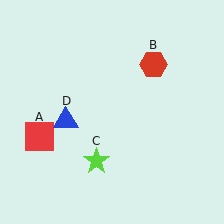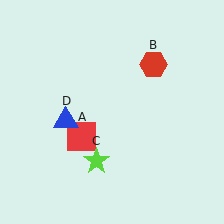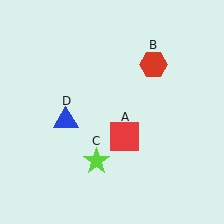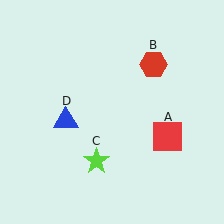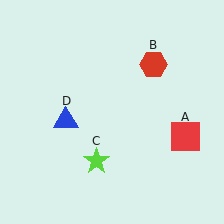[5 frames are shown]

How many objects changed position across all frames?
1 object changed position: red square (object A).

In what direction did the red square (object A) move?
The red square (object A) moved right.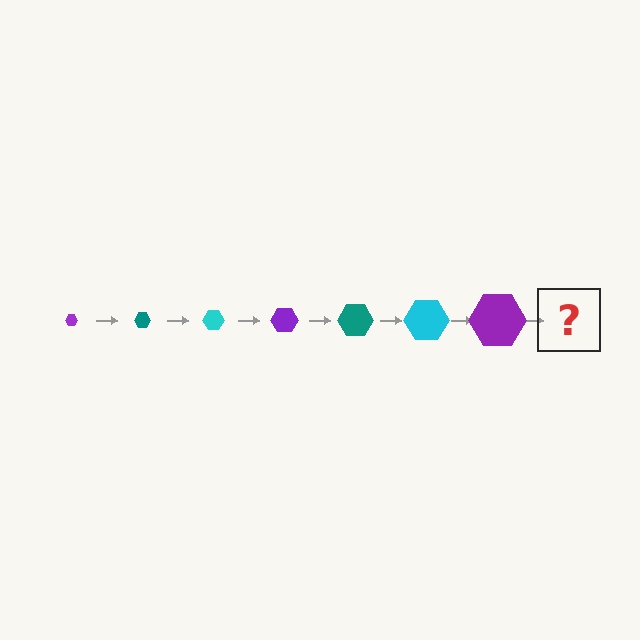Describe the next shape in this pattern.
It should be a teal hexagon, larger than the previous one.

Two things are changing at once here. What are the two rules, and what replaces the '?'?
The two rules are that the hexagon grows larger each step and the color cycles through purple, teal, and cyan. The '?' should be a teal hexagon, larger than the previous one.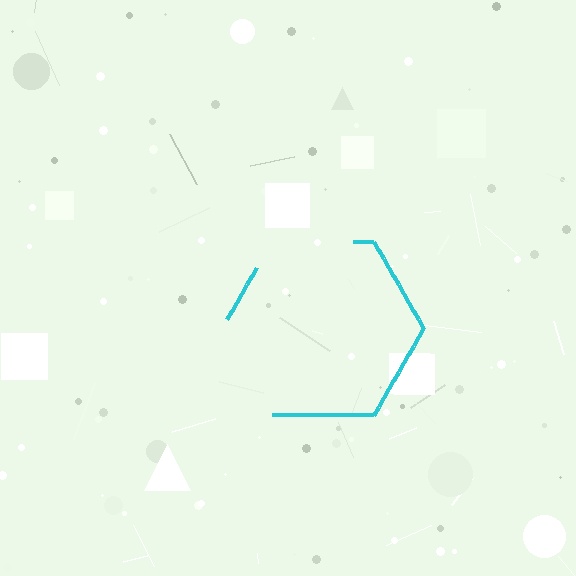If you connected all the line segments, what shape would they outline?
They would outline a hexagon.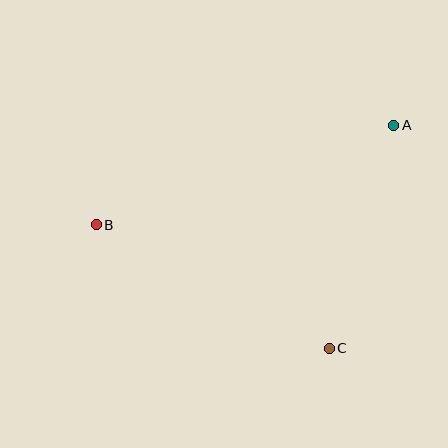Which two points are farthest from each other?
Points A and B are farthest from each other.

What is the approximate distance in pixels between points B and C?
The distance between B and C is approximately 264 pixels.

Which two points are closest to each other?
Points A and C are closest to each other.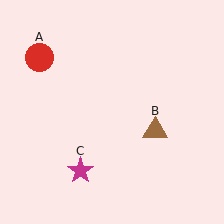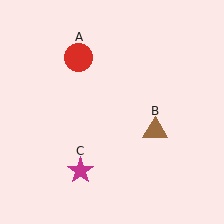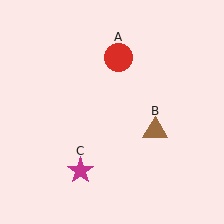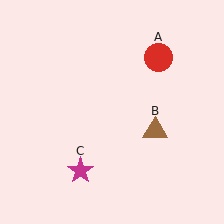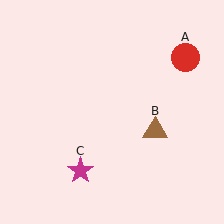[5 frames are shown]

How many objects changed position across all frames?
1 object changed position: red circle (object A).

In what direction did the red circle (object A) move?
The red circle (object A) moved right.